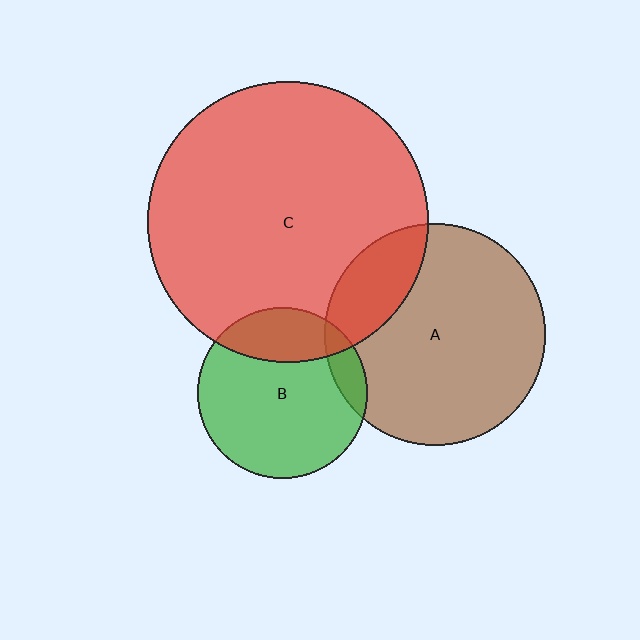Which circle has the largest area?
Circle C (red).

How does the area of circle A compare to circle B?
Approximately 1.7 times.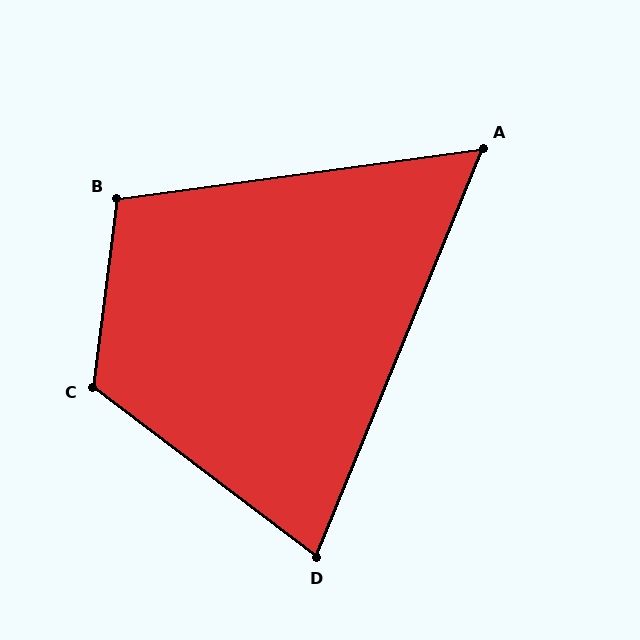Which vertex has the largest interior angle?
C, at approximately 120 degrees.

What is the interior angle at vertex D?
Approximately 75 degrees (acute).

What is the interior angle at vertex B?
Approximately 105 degrees (obtuse).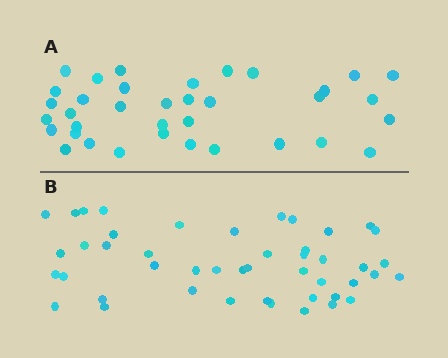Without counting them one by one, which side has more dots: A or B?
Region B (the bottom region) has more dots.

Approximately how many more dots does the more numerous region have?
Region B has roughly 10 or so more dots than region A.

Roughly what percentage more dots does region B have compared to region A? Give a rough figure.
About 30% more.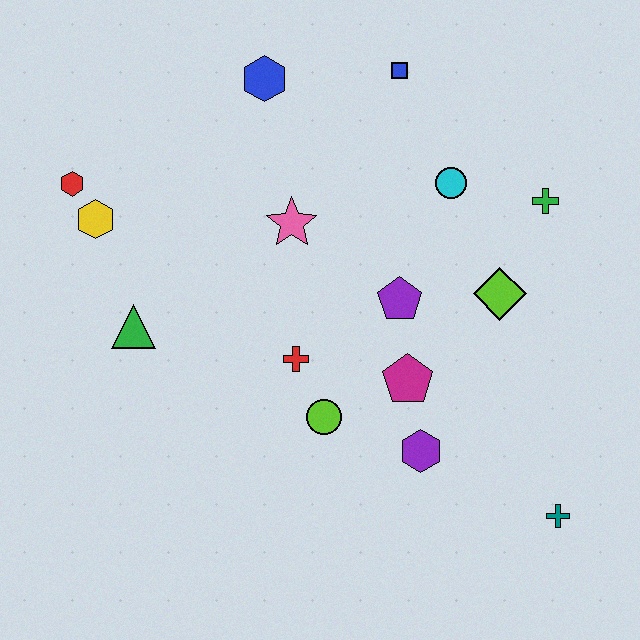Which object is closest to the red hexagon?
The yellow hexagon is closest to the red hexagon.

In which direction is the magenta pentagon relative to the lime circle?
The magenta pentagon is to the right of the lime circle.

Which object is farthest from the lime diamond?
The red hexagon is farthest from the lime diamond.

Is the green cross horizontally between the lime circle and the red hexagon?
No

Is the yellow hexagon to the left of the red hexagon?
No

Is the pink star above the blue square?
No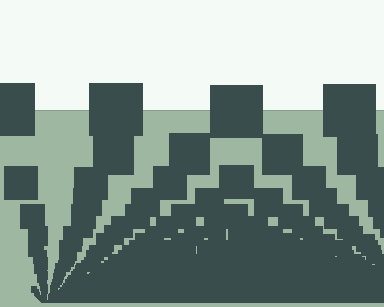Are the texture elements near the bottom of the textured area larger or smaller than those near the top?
Smaller. The gradient is inverted — elements near the bottom are smaller and denser.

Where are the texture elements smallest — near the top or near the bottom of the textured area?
Near the bottom.